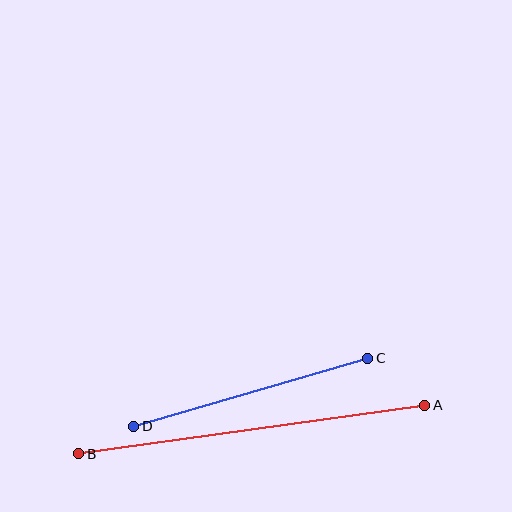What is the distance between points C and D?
The distance is approximately 243 pixels.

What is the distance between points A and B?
The distance is approximately 349 pixels.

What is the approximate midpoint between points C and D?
The midpoint is at approximately (251, 392) pixels.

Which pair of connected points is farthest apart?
Points A and B are farthest apart.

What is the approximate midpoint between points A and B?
The midpoint is at approximately (252, 429) pixels.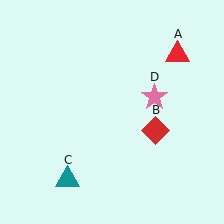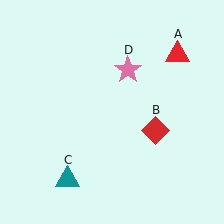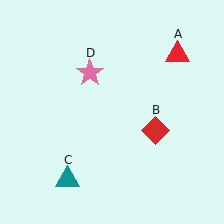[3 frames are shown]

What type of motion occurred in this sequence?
The pink star (object D) rotated counterclockwise around the center of the scene.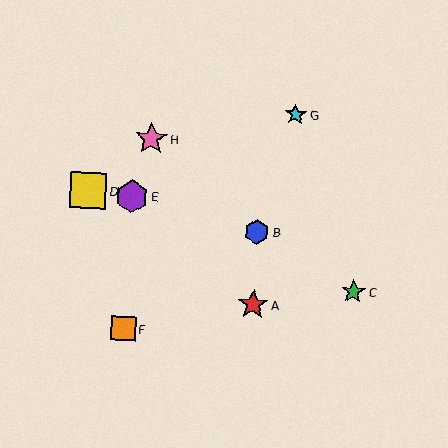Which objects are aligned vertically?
Objects A, B are aligned vertically.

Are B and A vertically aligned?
Yes, both are at x≈257.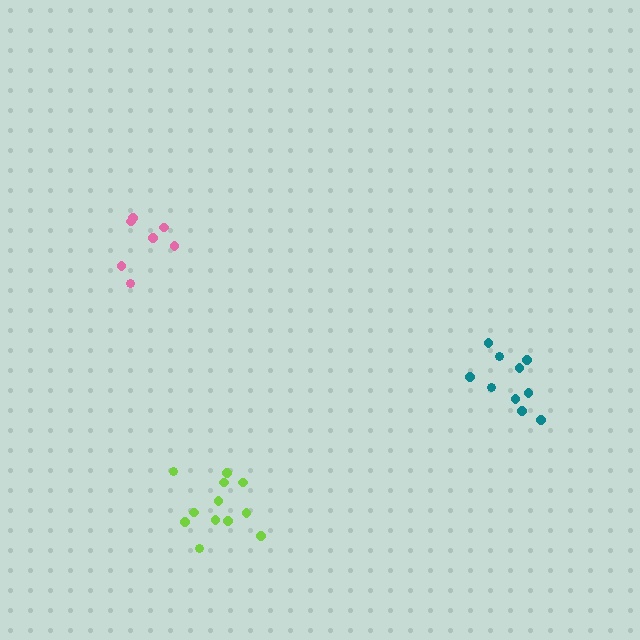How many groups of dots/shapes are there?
There are 3 groups.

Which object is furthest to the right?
The teal cluster is rightmost.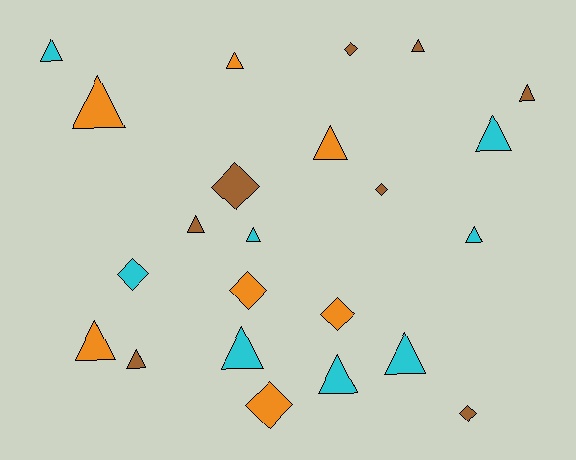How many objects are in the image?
There are 23 objects.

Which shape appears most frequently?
Triangle, with 15 objects.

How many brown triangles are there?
There are 4 brown triangles.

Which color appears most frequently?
Cyan, with 8 objects.